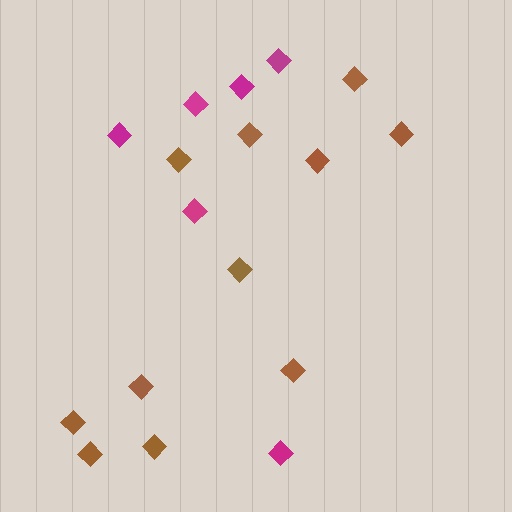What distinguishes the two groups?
There are 2 groups: one group of magenta diamonds (6) and one group of brown diamonds (11).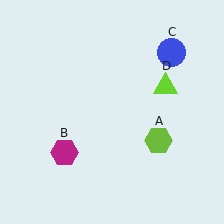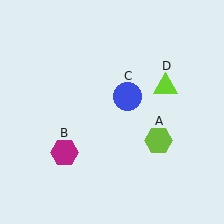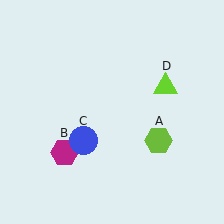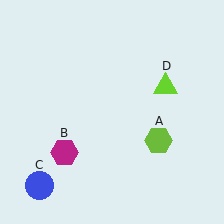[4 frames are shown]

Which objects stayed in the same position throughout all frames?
Lime hexagon (object A) and magenta hexagon (object B) and lime triangle (object D) remained stationary.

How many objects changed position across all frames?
1 object changed position: blue circle (object C).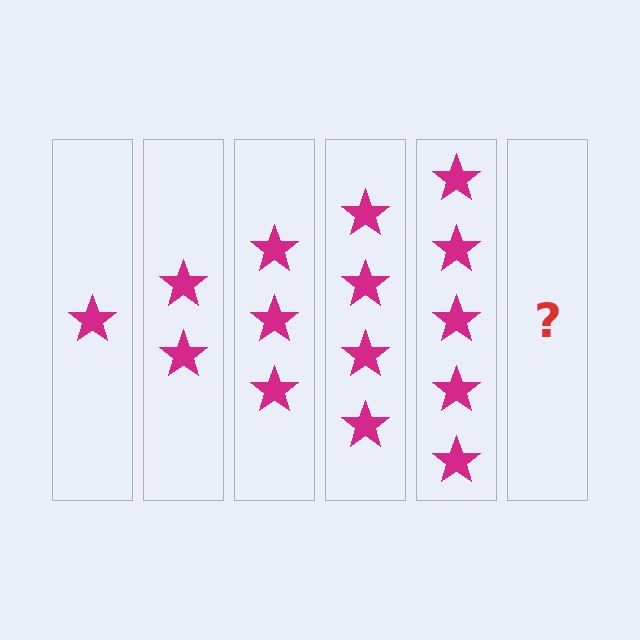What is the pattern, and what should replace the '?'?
The pattern is that each step adds one more star. The '?' should be 6 stars.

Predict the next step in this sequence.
The next step is 6 stars.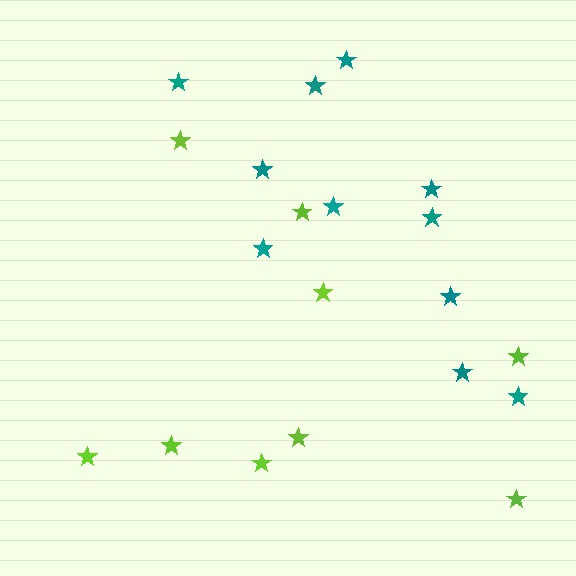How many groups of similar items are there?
There are 2 groups: one group of lime stars (9) and one group of teal stars (11).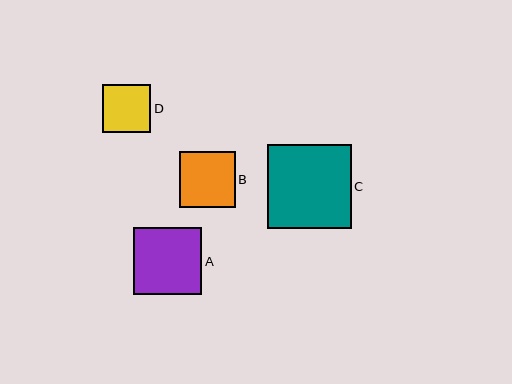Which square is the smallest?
Square D is the smallest with a size of approximately 48 pixels.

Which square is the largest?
Square C is the largest with a size of approximately 84 pixels.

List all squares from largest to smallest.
From largest to smallest: C, A, B, D.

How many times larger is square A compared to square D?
Square A is approximately 1.4 times the size of square D.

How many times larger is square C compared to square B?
Square C is approximately 1.5 times the size of square B.